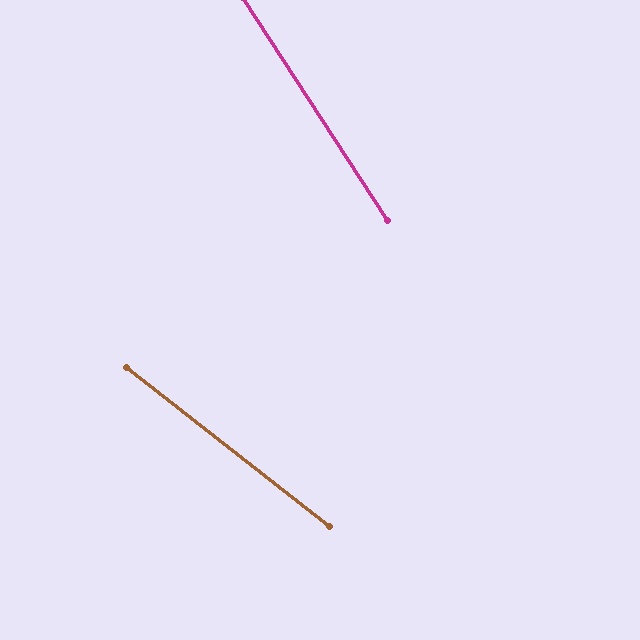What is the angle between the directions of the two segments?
Approximately 19 degrees.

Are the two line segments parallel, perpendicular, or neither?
Neither parallel nor perpendicular — they differ by about 19°.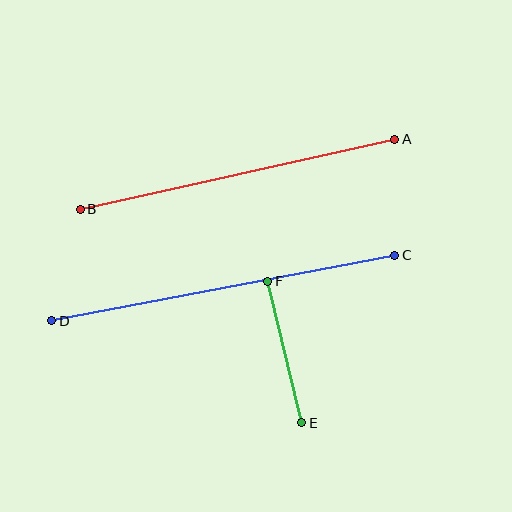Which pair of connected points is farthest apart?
Points C and D are farthest apart.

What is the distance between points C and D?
The distance is approximately 349 pixels.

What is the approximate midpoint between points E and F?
The midpoint is at approximately (285, 352) pixels.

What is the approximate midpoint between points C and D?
The midpoint is at approximately (223, 288) pixels.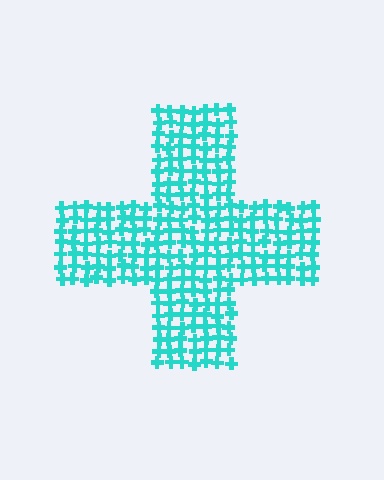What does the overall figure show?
The overall figure shows a cross.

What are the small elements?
The small elements are crosses.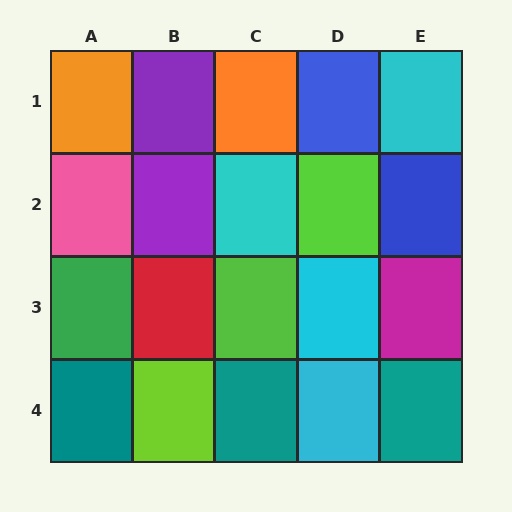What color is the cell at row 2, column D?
Lime.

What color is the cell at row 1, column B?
Purple.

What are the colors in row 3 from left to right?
Green, red, lime, cyan, magenta.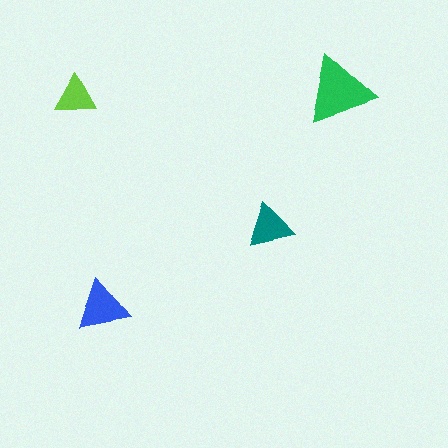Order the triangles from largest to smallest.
the green one, the blue one, the teal one, the lime one.